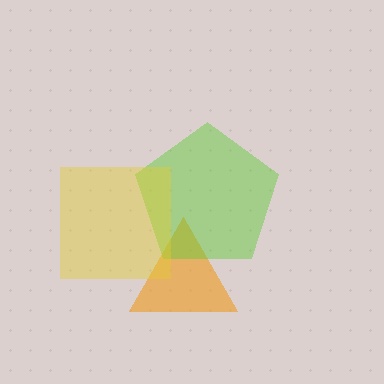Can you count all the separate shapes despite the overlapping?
Yes, there are 3 separate shapes.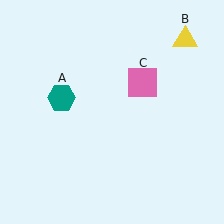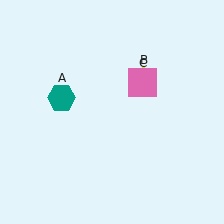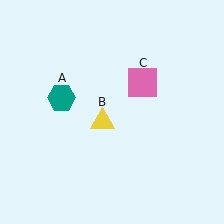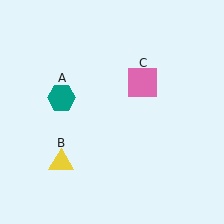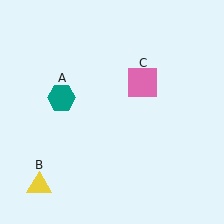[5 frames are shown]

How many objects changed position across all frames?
1 object changed position: yellow triangle (object B).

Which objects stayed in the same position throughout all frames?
Teal hexagon (object A) and pink square (object C) remained stationary.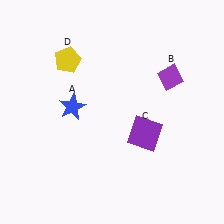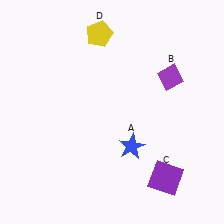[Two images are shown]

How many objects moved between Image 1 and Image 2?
3 objects moved between the two images.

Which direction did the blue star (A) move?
The blue star (A) moved right.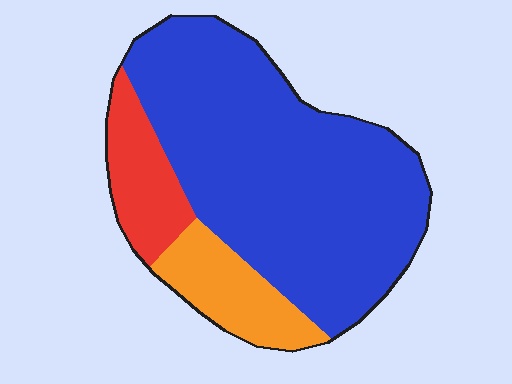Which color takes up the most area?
Blue, at roughly 75%.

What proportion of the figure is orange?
Orange covers roughly 15% of the figure.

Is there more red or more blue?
Blue.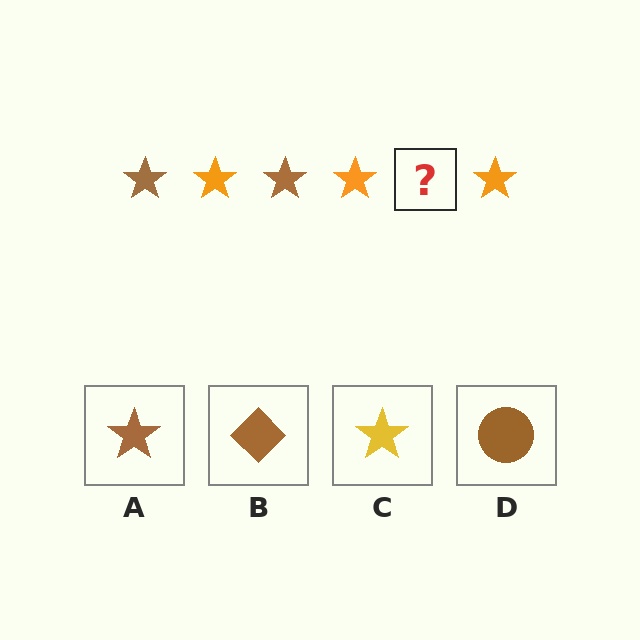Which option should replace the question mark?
Option A.